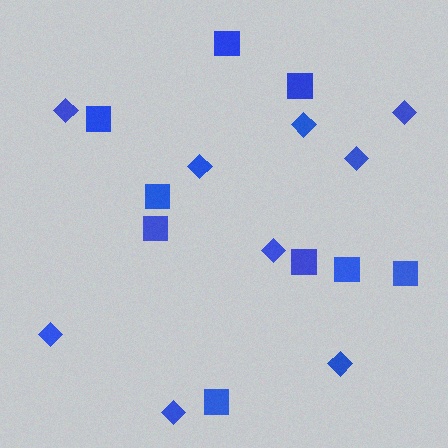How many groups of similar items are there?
There are 2 groups: one group of squares (9) and one group of diamonds (9).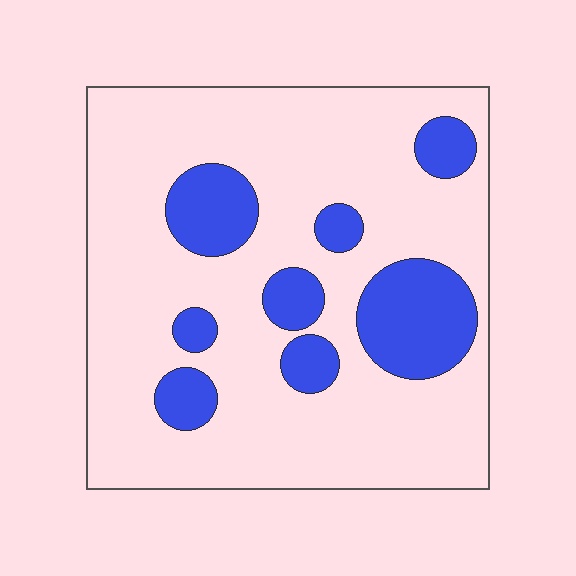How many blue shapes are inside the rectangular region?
8.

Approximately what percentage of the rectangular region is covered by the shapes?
Approximately 20%.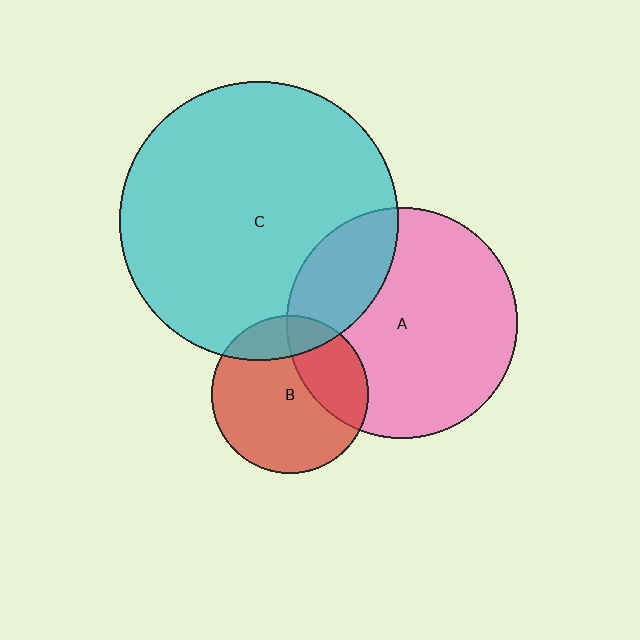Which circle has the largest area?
Circle C (cyan).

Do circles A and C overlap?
Yes.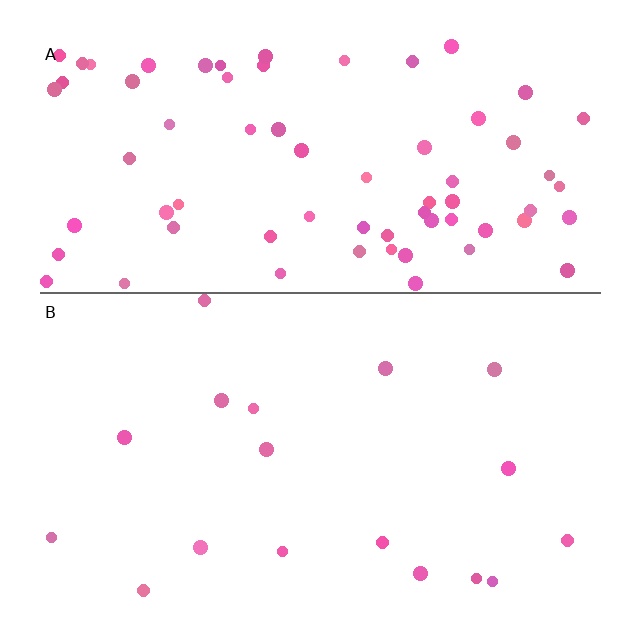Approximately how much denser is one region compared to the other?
Approximately 4.0× — region A over region B.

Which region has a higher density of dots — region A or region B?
A (the top).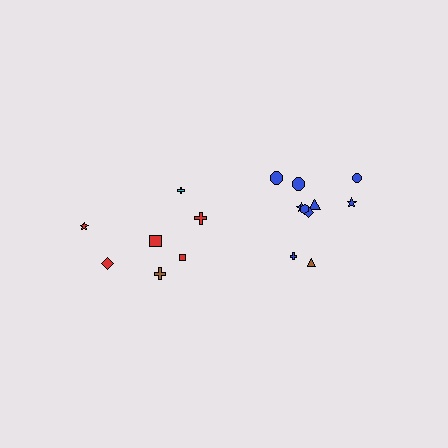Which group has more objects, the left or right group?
The right group.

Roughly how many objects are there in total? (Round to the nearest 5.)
Roughly 15 objects in total.